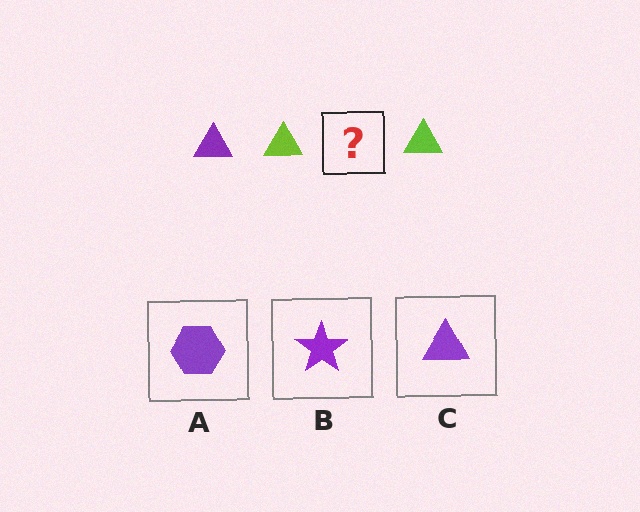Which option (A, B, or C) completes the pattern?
C.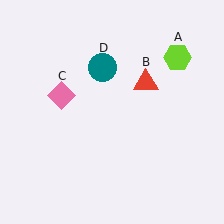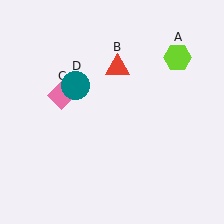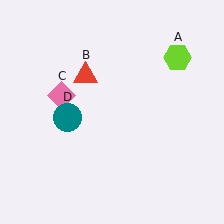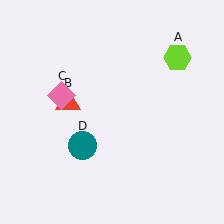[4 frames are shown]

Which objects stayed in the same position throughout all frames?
Lime hexagon (object A) and pink diamond (object C) remained stationary.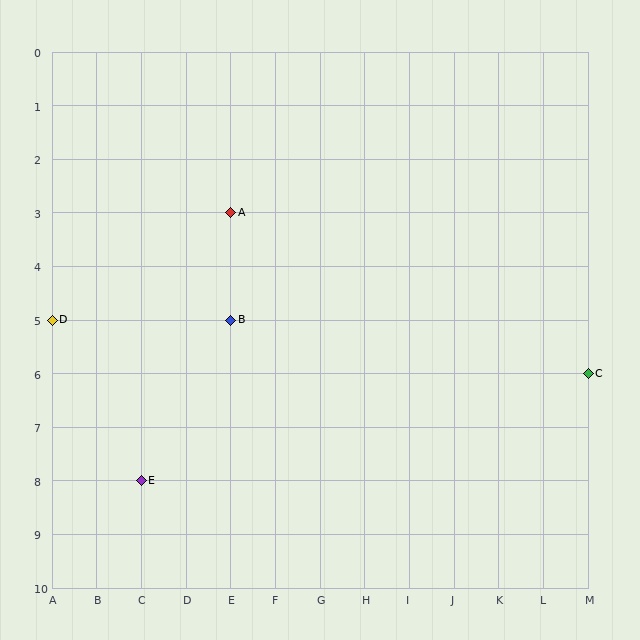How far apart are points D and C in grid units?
Points D and C are 12 columns and 1 row apart (about 12.0 grid units diagonally).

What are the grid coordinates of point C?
Point C is at grid coordinates (M, 6).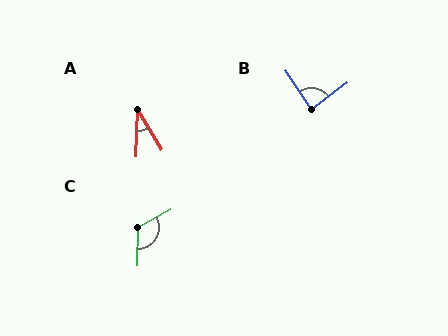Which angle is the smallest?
A, at approximately 33 degrees.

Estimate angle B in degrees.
Approximately 86 degrees.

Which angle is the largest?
C, at approximately 120 degrees.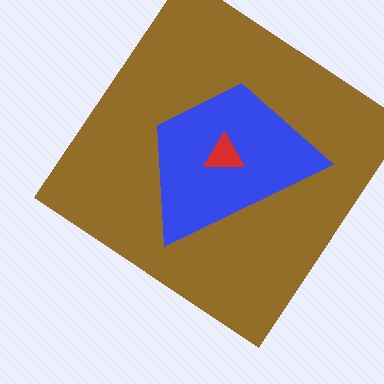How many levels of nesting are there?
3.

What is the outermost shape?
The brown diamond.